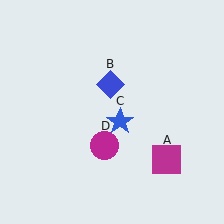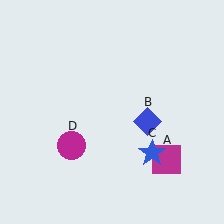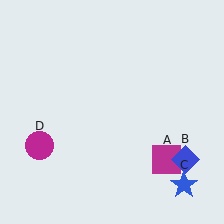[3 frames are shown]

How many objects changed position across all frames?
3 objects changed position: blue diamond (object B), blue star (object C), magenta circle (object D).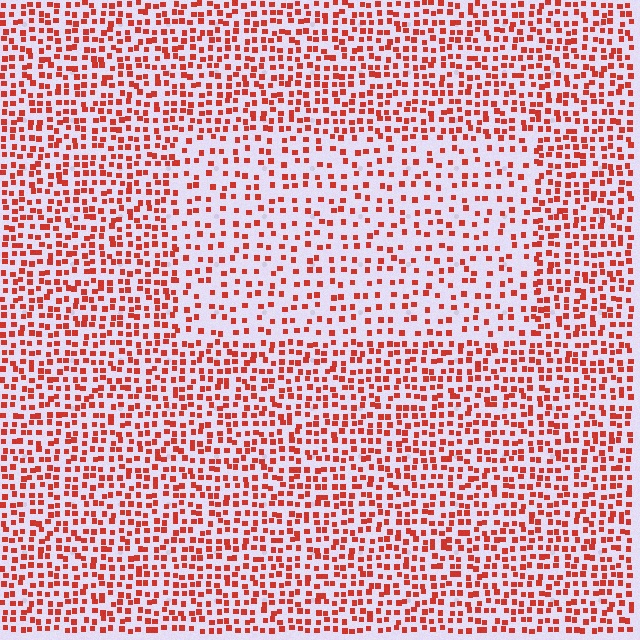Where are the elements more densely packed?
The elements are more densely packed outside the rectangle boundary.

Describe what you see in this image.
The image contains small red elements arranged at two different densities. A rectangle-shaped region is visible where the elements are less densely packed than the surrounding area.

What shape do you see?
I see a rectangle.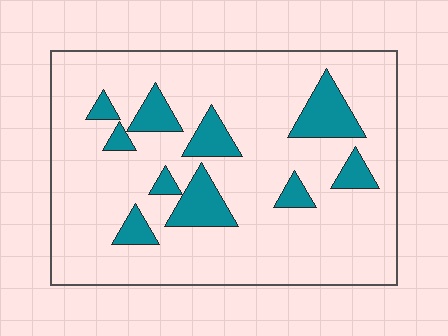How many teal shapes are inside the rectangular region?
10.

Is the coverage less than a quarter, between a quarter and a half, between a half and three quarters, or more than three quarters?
Less than a quarter.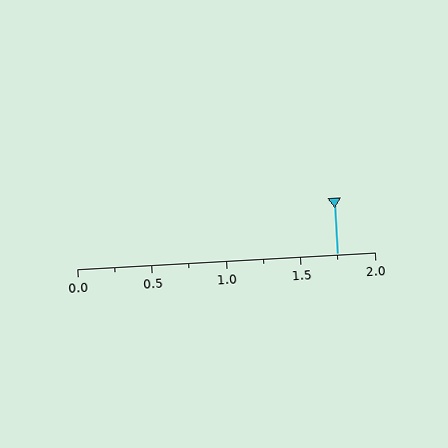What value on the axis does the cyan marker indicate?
The marker indicates approximately 1.75.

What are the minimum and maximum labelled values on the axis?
The axis runs from 0.0 to 2.0.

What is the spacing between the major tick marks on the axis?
The major ticks are spaced 0.5 apart.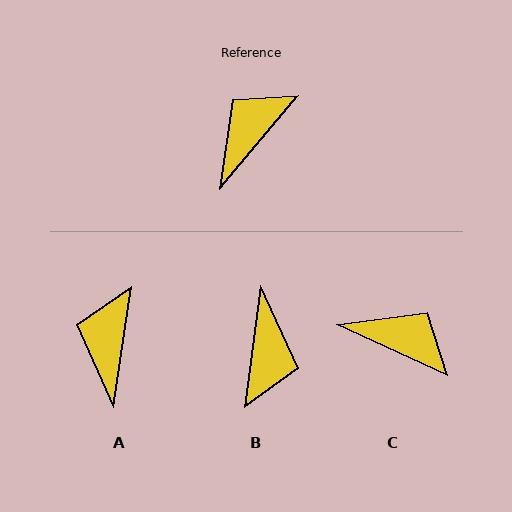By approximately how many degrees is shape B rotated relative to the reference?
Approximately 147 degrees clockwise.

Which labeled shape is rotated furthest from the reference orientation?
B, about 147 degrees away.